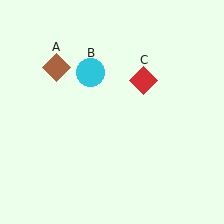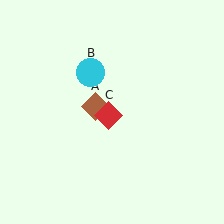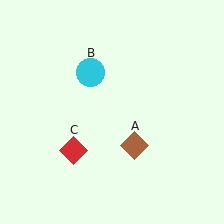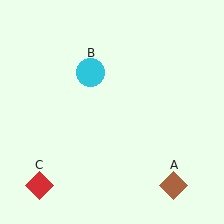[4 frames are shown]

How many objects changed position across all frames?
2 objects changed position: brown diamond (object A), red diamond (object C).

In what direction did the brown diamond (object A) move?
The brown diamond (object A) moved down and to the right.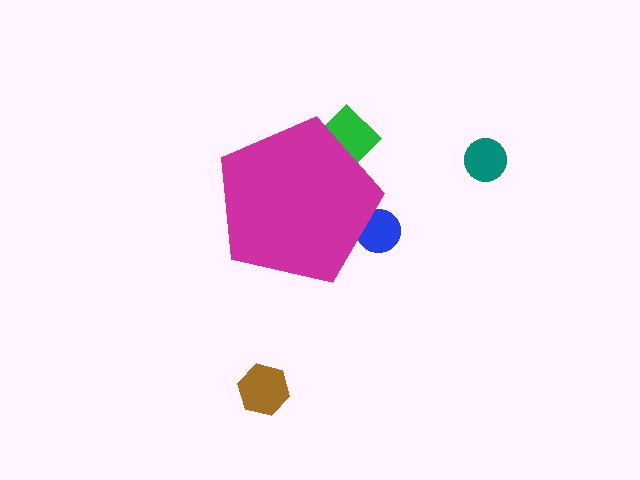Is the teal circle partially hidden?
No, the teal circle is fully visible.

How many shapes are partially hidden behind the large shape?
2 shapes are partially hidden.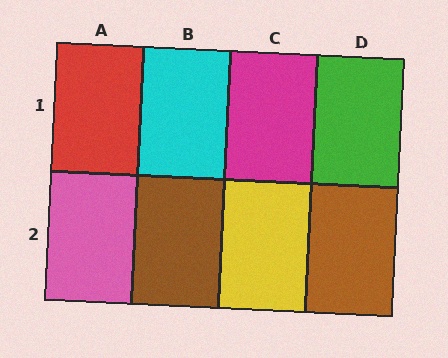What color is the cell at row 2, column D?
Brown.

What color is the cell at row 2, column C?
Yellow.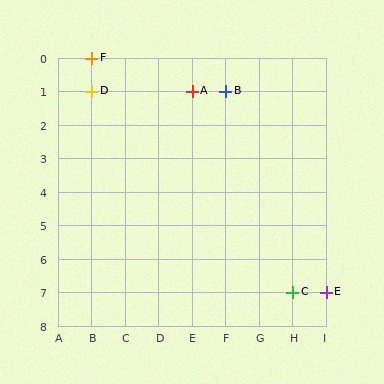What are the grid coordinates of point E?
Point E is at grid coordinates (I, 7).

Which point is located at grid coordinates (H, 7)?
Point C is at (H, 7).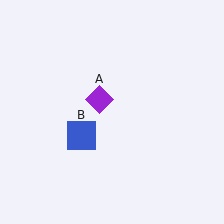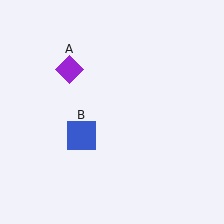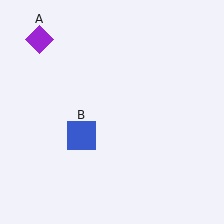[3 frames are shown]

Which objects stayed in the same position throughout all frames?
Blue square (object B) remained stationary.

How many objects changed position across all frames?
1 object changed position: purple diamond (object A).